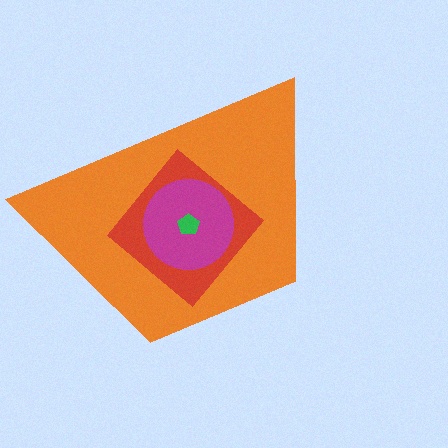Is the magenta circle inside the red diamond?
Yes.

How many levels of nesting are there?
4.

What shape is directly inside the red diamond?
The magenta circle.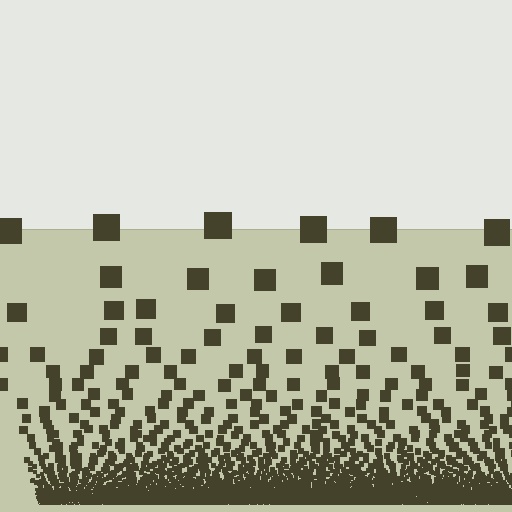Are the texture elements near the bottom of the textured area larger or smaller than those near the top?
Smaller. The gradient is inverted — elements near the bottom are smaller and denser.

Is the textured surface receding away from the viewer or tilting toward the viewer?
The surface appears to tilt toward the viewer. Texture elements get larger and sparser toward the top.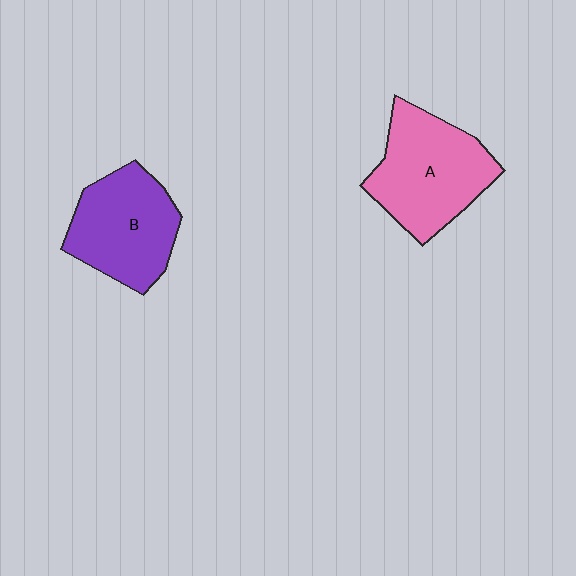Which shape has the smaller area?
Shape B (purple).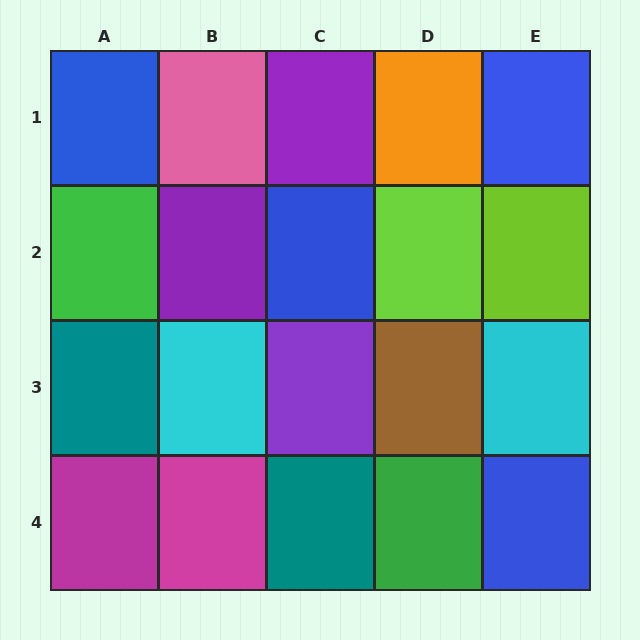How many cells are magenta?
2 cells are magenta.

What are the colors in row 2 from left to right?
Green, purple, blue, lime, lime.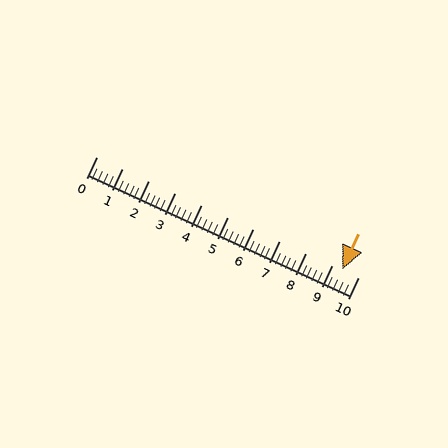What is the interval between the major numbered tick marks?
The major tick marks are spaced 1 units apart.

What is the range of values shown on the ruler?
The ruler shows values from 0 to 10.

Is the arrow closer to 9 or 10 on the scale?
The arrow is closer to 9.